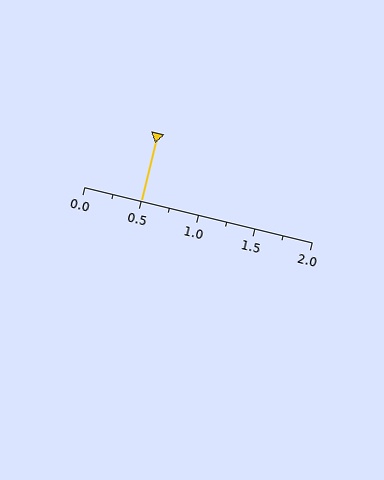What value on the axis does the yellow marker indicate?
The marker indicates approximately 0.5.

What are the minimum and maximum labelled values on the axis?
The axis runs from 0.0 to 2.0.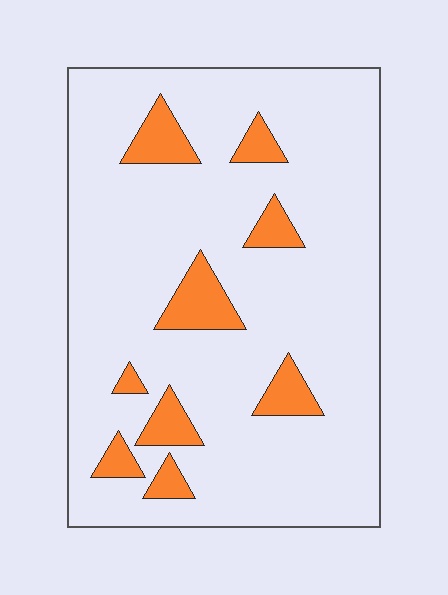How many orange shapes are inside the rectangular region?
9.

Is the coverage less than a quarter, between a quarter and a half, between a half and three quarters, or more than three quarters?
Less than a quarter.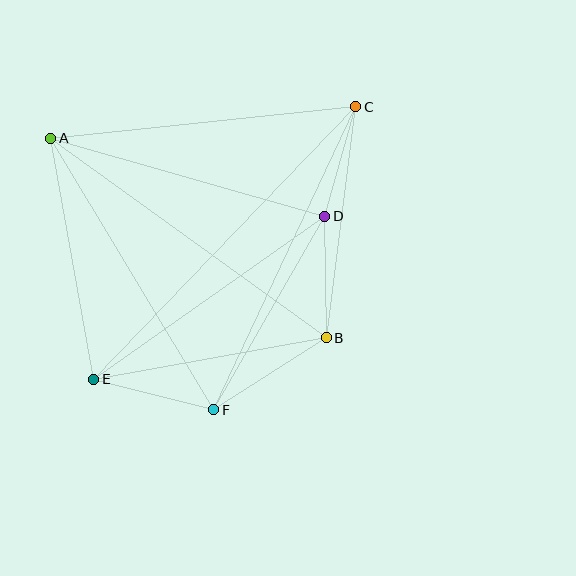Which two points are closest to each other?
Points C and D are closest to each other.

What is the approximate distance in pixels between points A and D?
The distance between A and D is approximately 285 pixels.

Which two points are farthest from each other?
Points C and E are farthest from each other.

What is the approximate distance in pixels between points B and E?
The distance between B and E is approximately 236 pixels.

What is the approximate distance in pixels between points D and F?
The distance between D and F is approximately 223 pixels.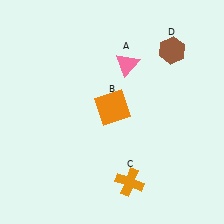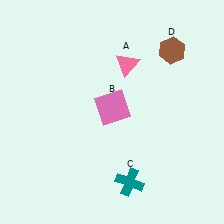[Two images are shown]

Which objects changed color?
B changed from orange to pink. C changed from orange to teal.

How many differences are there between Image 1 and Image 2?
There are 2 differences between the two images.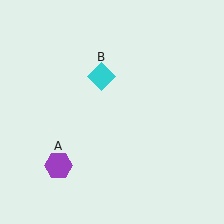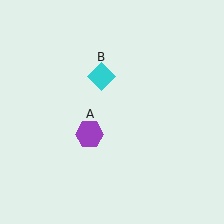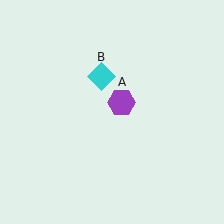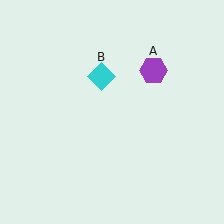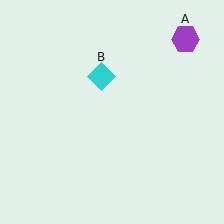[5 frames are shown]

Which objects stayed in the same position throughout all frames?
Cyan diamond (object B) remained stationary.